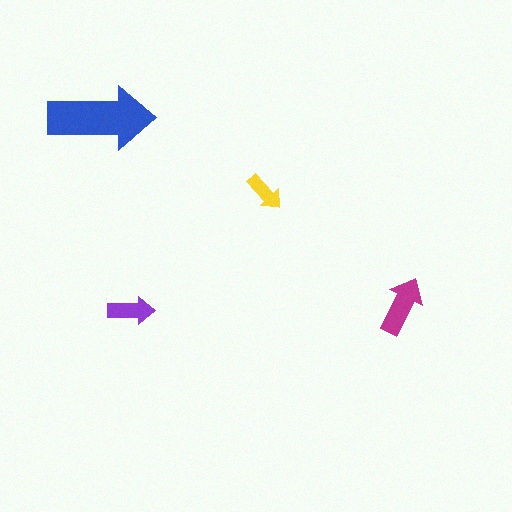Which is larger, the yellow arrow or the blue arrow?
The blue one.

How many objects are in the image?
There are 4 objects in the image.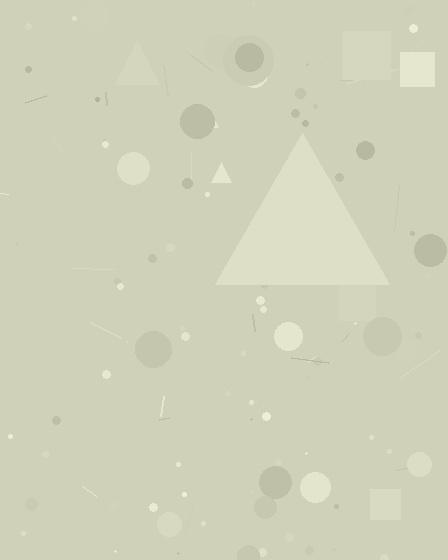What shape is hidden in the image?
A triangle is hidden in the image.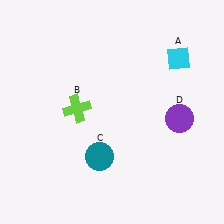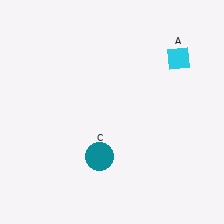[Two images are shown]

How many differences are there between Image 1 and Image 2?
There are 2 differences between the two images.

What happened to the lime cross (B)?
The lime cross (B) was removed in Image 2. It was in the top-left area of Image 1.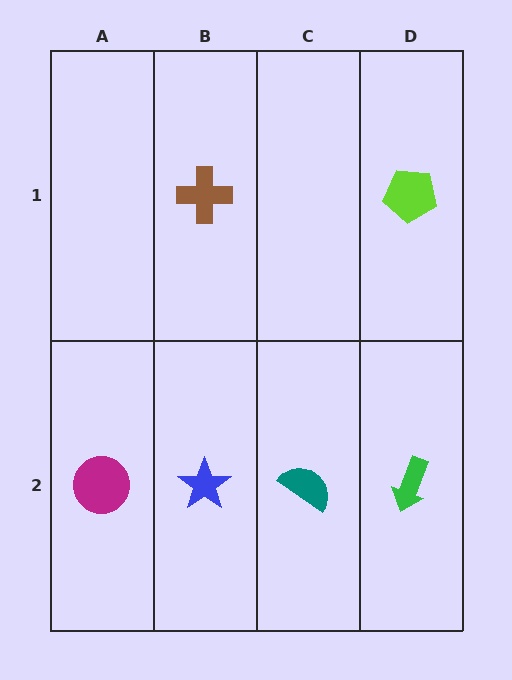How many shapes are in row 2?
4 shapes.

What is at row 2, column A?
A magenta circle.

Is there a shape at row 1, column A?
No, that cell is empty.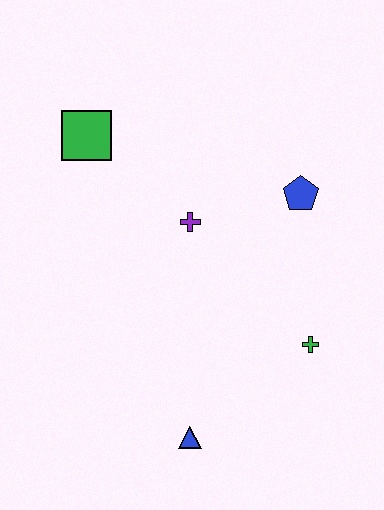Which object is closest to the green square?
The purple cross is closest to the green square.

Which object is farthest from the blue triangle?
The green square is farthest from the blue triangle.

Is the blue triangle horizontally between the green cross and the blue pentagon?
No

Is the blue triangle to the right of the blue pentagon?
No